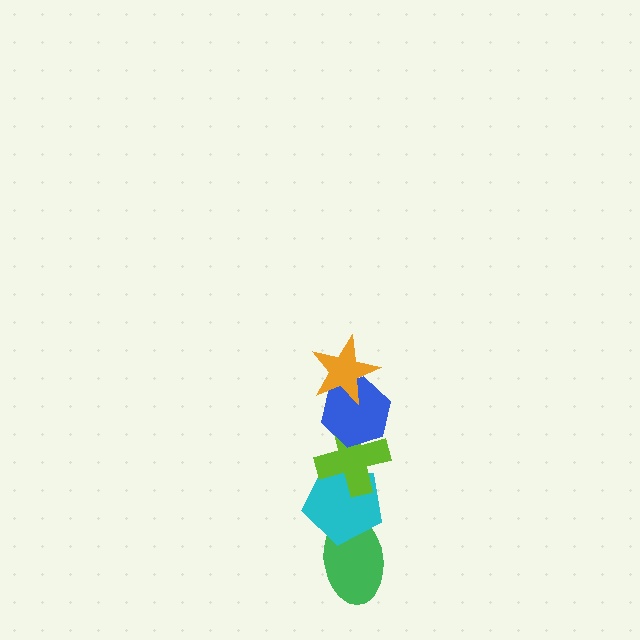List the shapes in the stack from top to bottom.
From top to bottom: the orange star, the blue hexagon, the lime cross, the cyan pentagon, the green ellipse.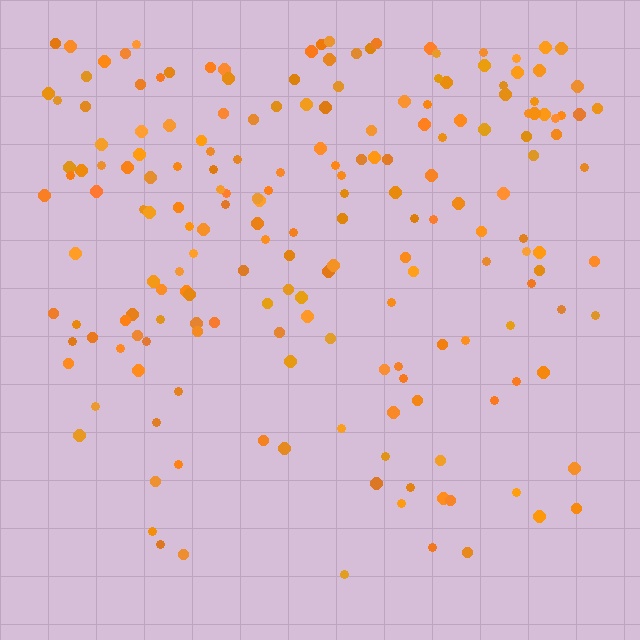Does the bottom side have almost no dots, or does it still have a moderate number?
Still a moderate number, just noticeably fewer than the top.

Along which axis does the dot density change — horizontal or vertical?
Vertical.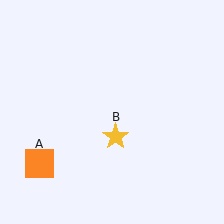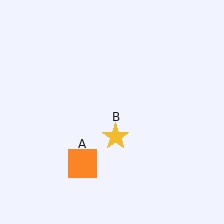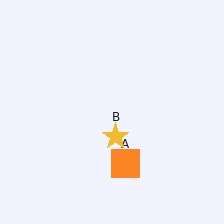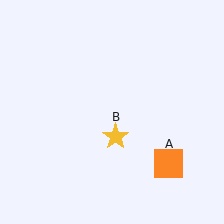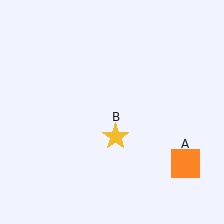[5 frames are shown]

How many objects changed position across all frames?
1 object changed position: orange square (object A).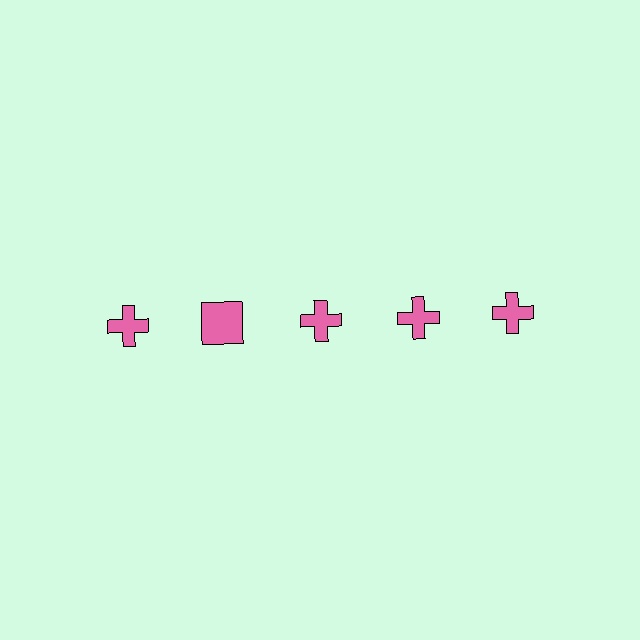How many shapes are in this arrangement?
There are 5 shapes arranged in a grid pattern.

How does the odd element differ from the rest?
It has a different shape: square instead of cross.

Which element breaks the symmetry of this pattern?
The pink square in the top row, second from left column breaks the symmetry. All other shapes are pink crosses.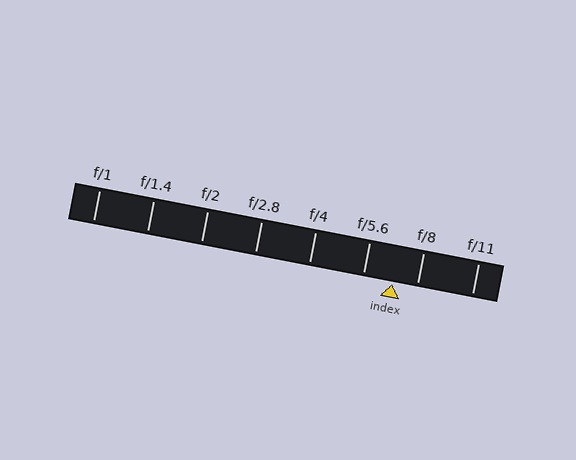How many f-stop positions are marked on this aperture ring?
There are 8 f-stop positions marked.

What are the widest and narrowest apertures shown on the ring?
The widest aperture shown is f/1 and the narrowest is f/11.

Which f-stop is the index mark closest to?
The index mark is closest to f/8.